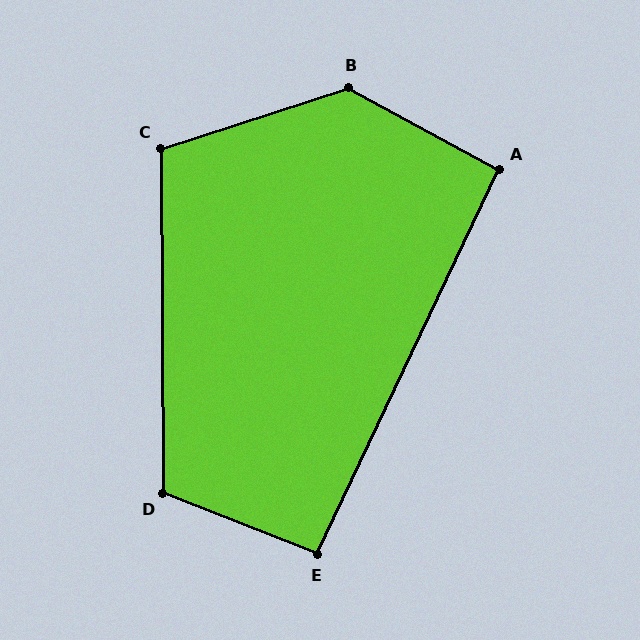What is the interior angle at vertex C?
Approximately 108 degrees (obtuse).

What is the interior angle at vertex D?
Approximately 112 degrees (obtuse).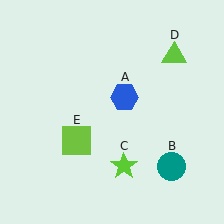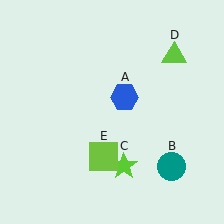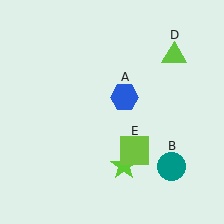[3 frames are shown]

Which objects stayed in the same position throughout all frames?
Blue hexagon (object A) and teal circle (object B) and lime star (object C) and lime triangle (object D) remained stationary.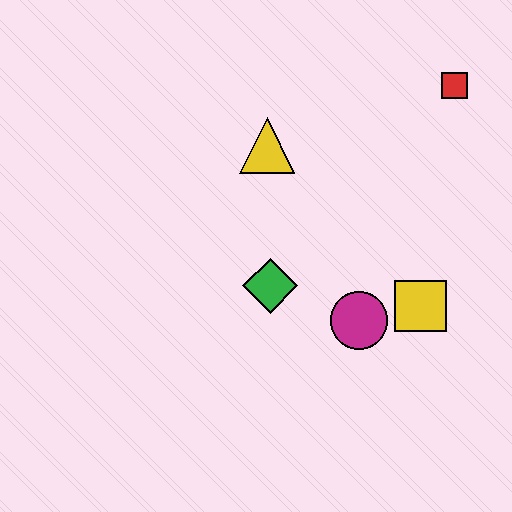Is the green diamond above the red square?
No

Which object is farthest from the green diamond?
The red square is farthest from the green diamond.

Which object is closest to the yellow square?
The magenta circle is closest to the yellow square.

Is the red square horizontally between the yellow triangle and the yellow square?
No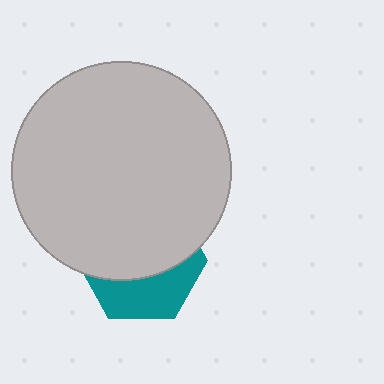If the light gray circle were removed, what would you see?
You would see the complete teal hexagon.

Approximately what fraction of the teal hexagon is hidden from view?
Roughly 62% of the teal hexagon is hidden behind the light gray circle.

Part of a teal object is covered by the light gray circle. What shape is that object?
It is a hexagon.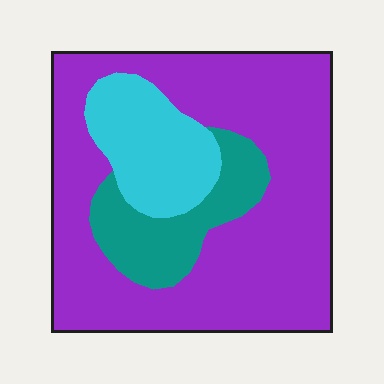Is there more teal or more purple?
Purple.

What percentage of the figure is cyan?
Cyan covers 17% of the figure.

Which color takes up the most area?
Purple, at roughly 70%.